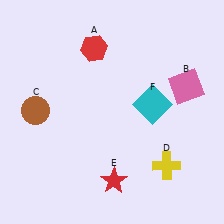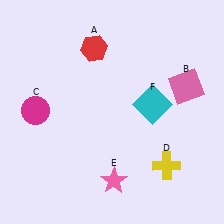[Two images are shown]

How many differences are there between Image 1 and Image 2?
There are 2 differences between the two images.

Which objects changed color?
C changed from brown to magenta. E changed from red to pink.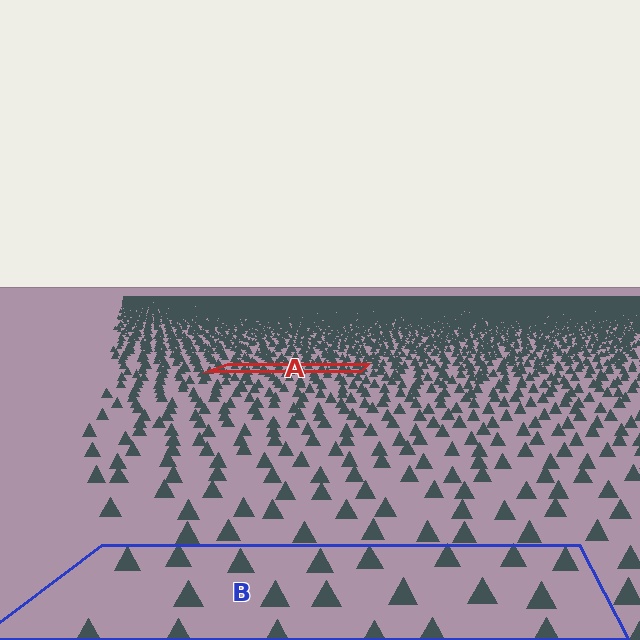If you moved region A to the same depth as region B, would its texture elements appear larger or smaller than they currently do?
They would appear larger. At a closer depth, the same texture elements are projected at a bigger on-screen size.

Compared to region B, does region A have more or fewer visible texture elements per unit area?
Region A has more texture elements per unit area — they are packed more densely because it is farther away.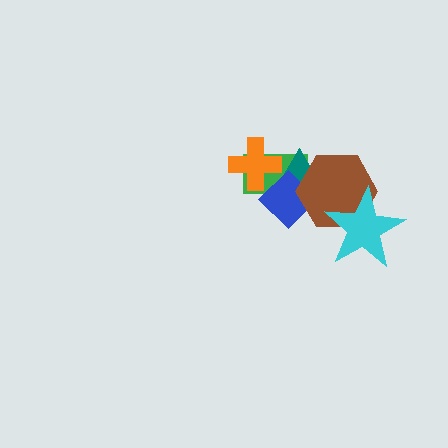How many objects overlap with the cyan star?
1 object overlaps with the cyan star.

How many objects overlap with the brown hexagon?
4 objects overlap with the brown hexagon.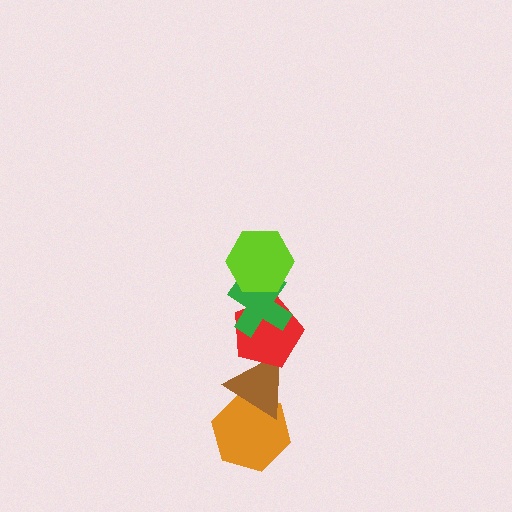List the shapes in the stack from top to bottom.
From top to bottom: the lime hexagon, the green cross, the red pentagon, the brown triangle, the orange hexagon.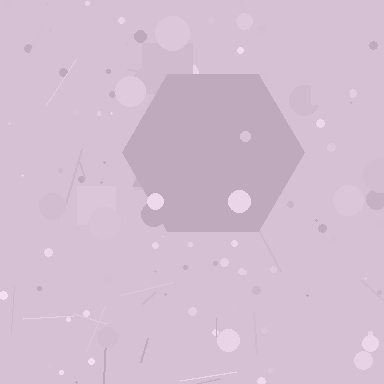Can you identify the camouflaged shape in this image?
The camouflaged shape is a hexagon.